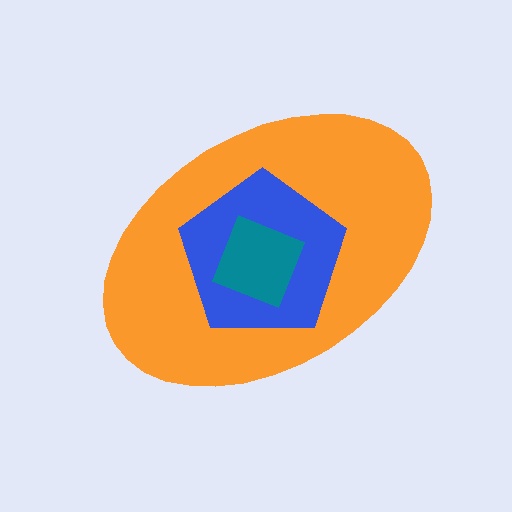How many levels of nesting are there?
3.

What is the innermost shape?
The teal diamond.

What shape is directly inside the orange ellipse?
The blue pentagon.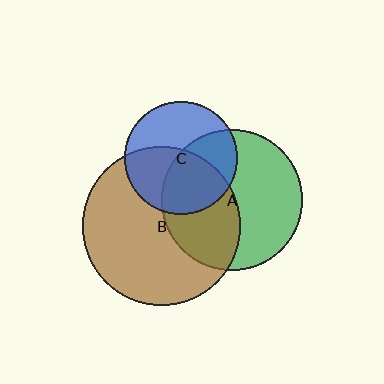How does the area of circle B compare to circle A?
Approximately 1.3 times.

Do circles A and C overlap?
Yes.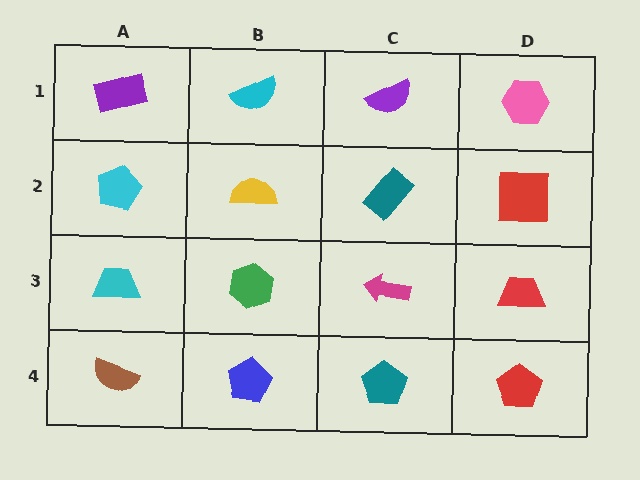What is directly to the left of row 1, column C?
A cyan semicircle.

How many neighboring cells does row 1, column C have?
3.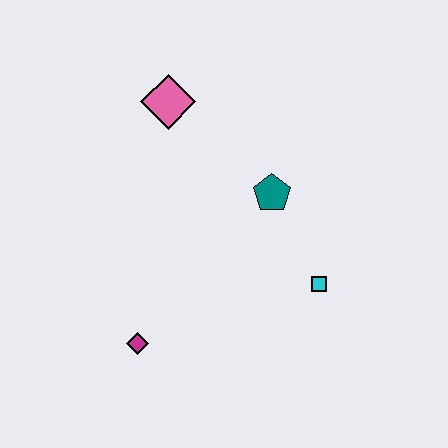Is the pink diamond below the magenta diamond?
No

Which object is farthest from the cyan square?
The pink diamond is farthest from the cyan square.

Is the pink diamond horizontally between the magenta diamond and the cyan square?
Yes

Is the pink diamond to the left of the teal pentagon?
Yes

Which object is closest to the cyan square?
The teal pentagon is closest to the cyan square.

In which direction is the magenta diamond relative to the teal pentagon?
The magenta diamond is below the teal pentagon.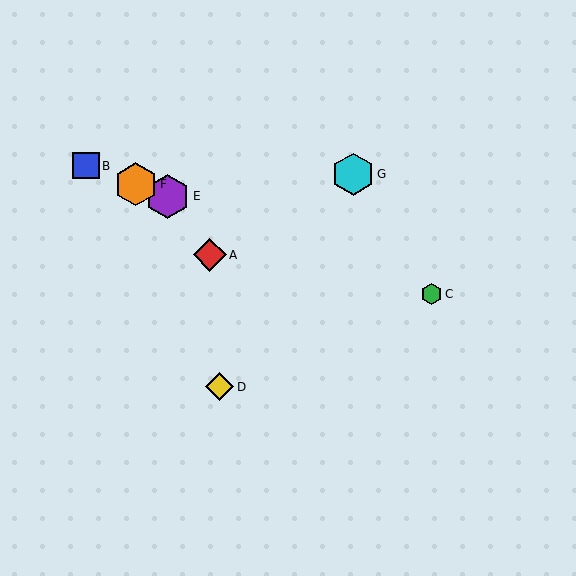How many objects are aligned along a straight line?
4 objects (B, C, E, F) are aligned along a straight line.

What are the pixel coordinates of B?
Object B is at (86, 166).